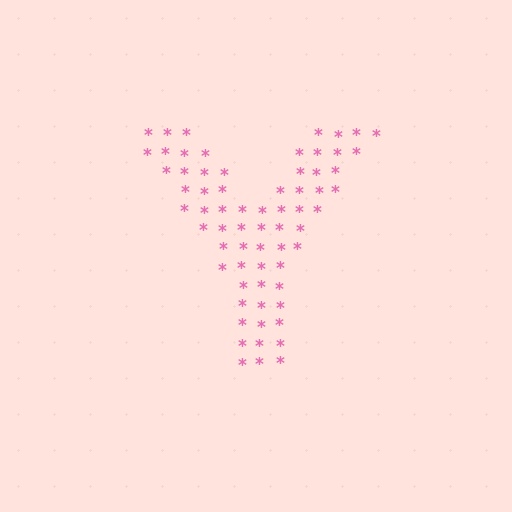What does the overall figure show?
The overall figure shows the letter Y.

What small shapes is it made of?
It is made of small asterisks.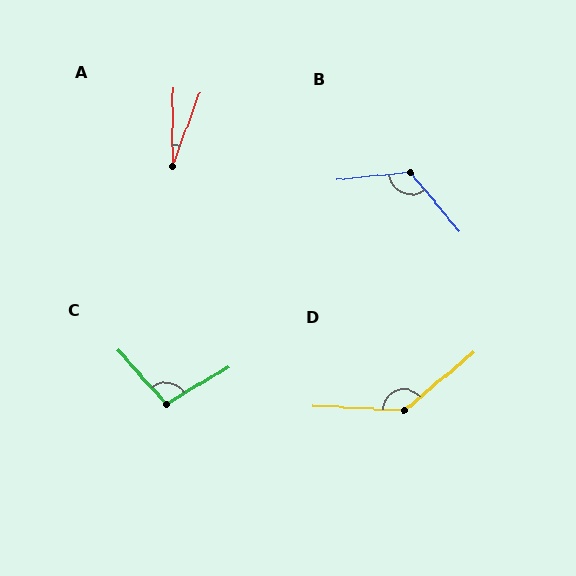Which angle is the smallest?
A, at approximately 20 degrees.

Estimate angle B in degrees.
Approximately 124 degrees.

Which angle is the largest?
D, at approximately 136 degrees.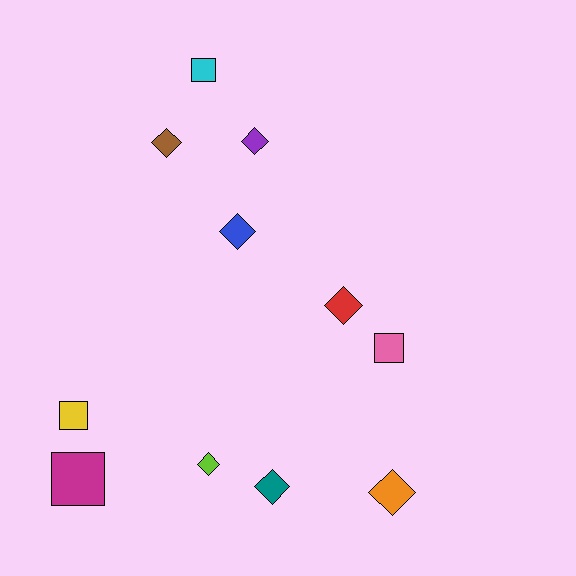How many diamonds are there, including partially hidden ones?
There are 7 diamonds.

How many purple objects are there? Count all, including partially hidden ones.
There is 1 purple object.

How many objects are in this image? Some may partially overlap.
There are 11 objects.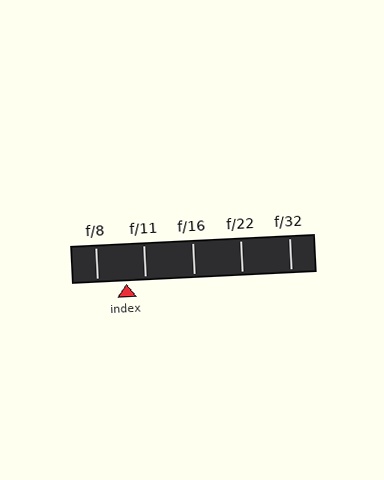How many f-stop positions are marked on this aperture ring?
There are 5 f-stop positions marked.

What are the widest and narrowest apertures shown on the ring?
The widest aperture shown is f/8 and the narrowest is f/32.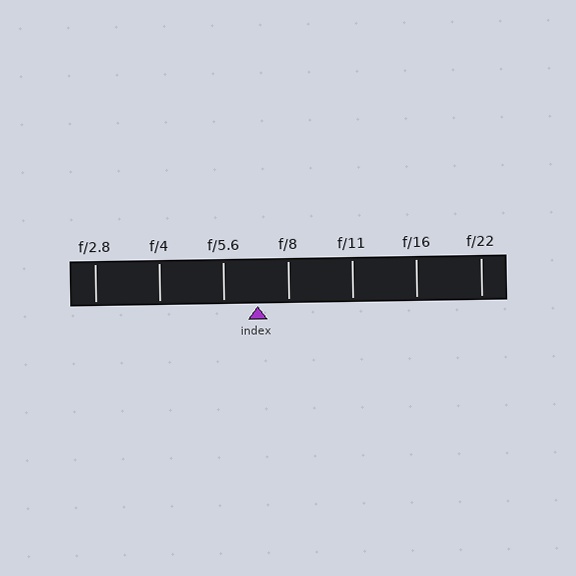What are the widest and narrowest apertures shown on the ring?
The widest aperture shown is f/2.8 and the narrowest is f/22.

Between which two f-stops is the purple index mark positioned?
The index mark is between f/5.6 and f/8.